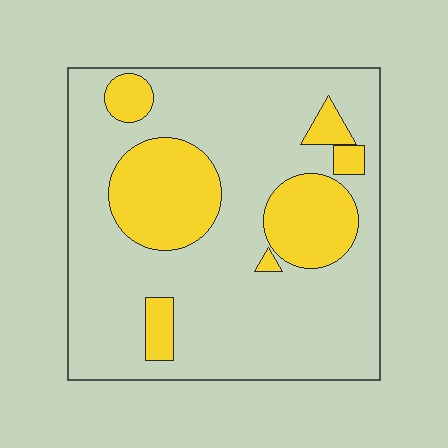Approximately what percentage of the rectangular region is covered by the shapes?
Approximately 25%.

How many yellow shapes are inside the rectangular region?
7.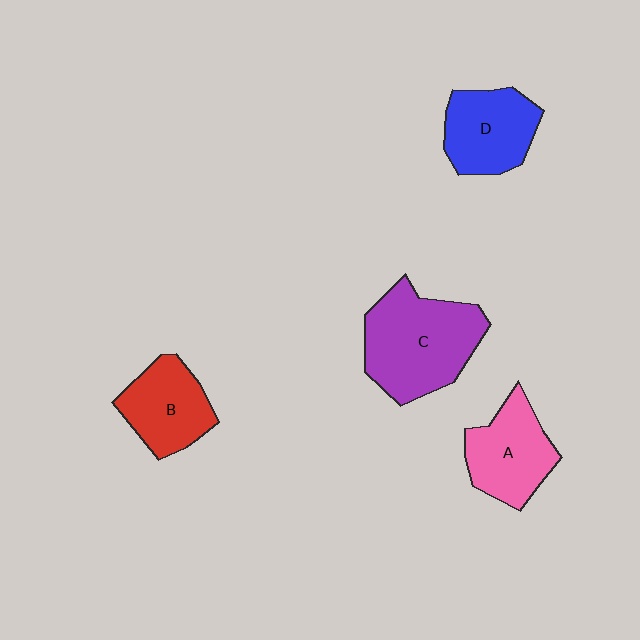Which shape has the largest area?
Shape C (purple).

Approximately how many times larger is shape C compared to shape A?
Approximately 1.5 times.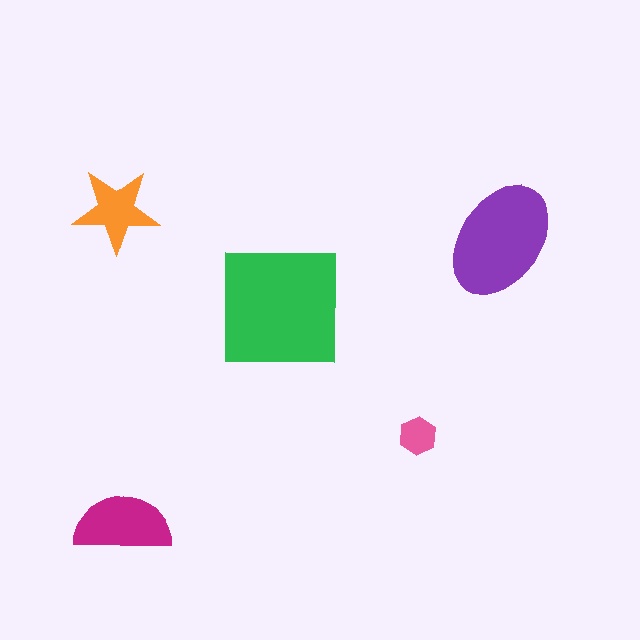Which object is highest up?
The orange star is topmost.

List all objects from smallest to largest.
The pink hexagon, the orange star, the magenta semicircle, the purple ellipse, the green square.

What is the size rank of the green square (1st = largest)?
1st.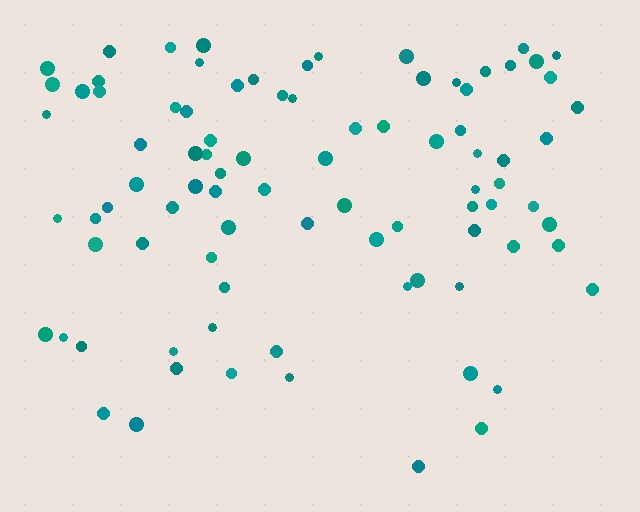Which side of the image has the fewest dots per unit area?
The bottom.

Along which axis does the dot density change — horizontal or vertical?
Vertical.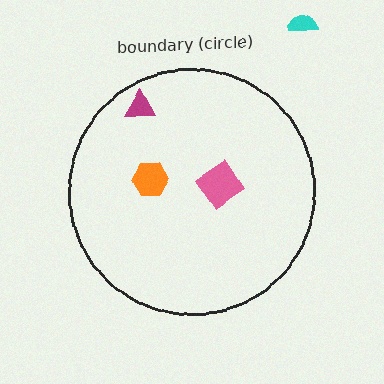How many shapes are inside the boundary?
3 inside, 1 outside.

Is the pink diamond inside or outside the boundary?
Inside.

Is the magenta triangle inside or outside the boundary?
Inside.